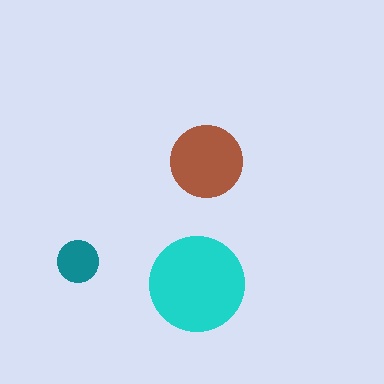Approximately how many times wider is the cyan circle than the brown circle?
About 1.5 times wider.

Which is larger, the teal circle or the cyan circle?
The cyan one.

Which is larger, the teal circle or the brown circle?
The brown one.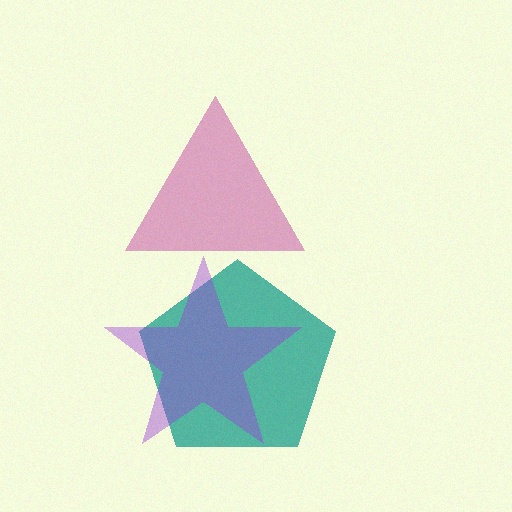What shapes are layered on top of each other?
The layered shapes are: a teal pentagon, a purple star, a magenta triangle.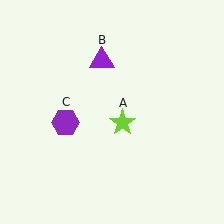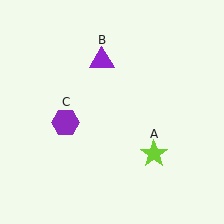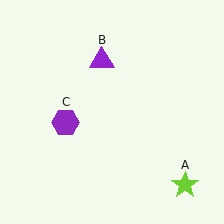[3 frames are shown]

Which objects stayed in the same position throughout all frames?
Purple triangle (object B) and purple hexagon (object C) remained stationary.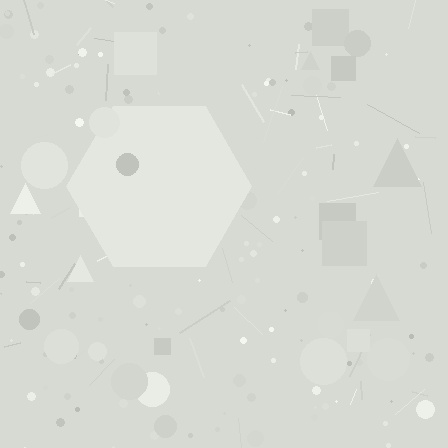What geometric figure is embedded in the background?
A hexagon is embedded in the background.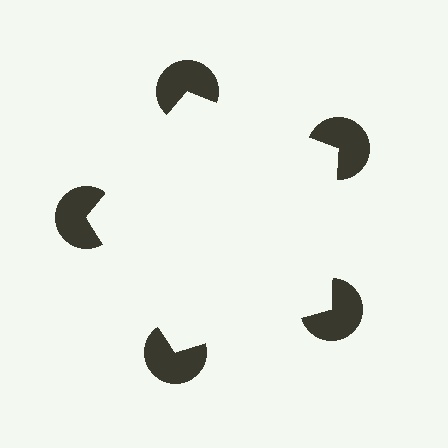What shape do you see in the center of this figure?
An illusory pentagon — its edges are inferred from the aligned wedge cuts in the pac-man discs, not physically drawn.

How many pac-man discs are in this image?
There are 5 — one at each vertex of the illusory pentagon.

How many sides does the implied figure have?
5 sides.